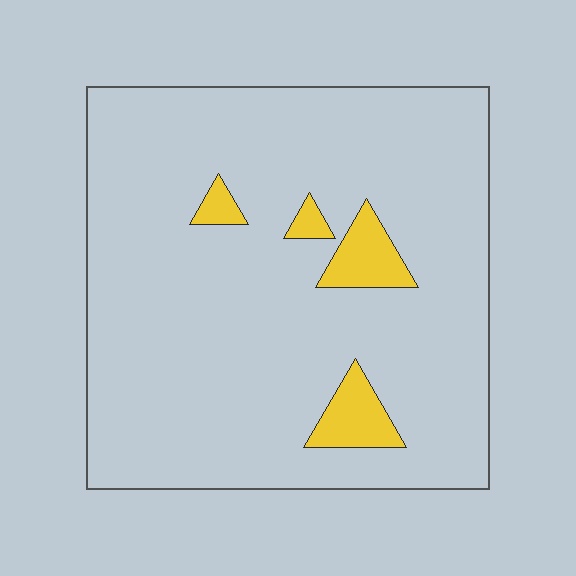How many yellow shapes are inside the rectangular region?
4.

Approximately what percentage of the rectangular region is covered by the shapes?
Approximately 10%.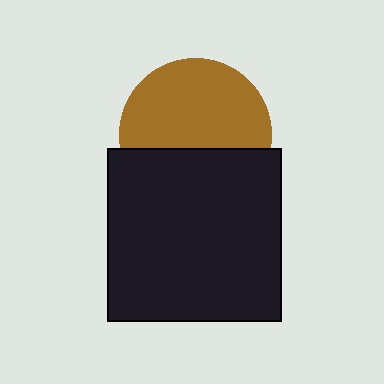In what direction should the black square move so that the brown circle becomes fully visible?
The black square should move down. That is the shortest direction to clear the overlap and leave the brown circle fully visible.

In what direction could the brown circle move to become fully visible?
The brown circle could move up. That would shift it out from behind the black square entirely.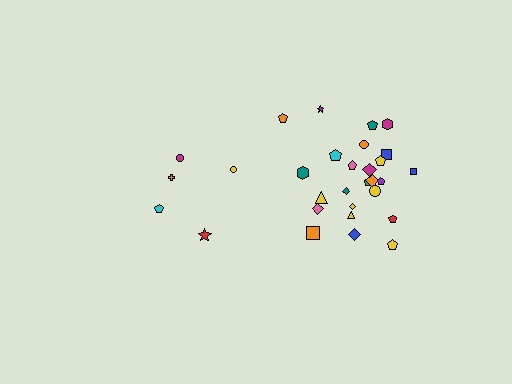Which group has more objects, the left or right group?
The right group.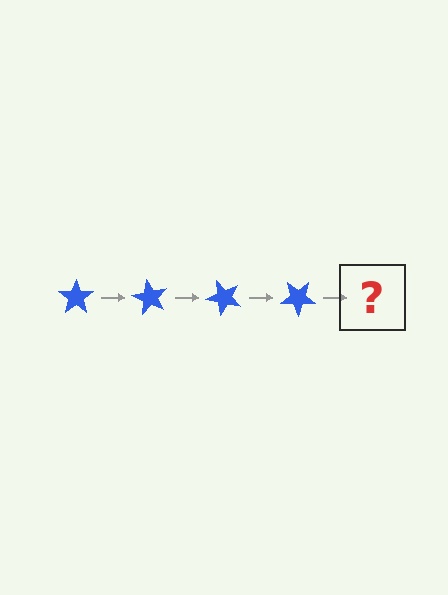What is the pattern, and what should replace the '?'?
The pattern is that the star rotates 60 degrees each step. The '?' should be a blue star rotated 240 degrees.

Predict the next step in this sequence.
The next step is a blue star rotated 240 degrees.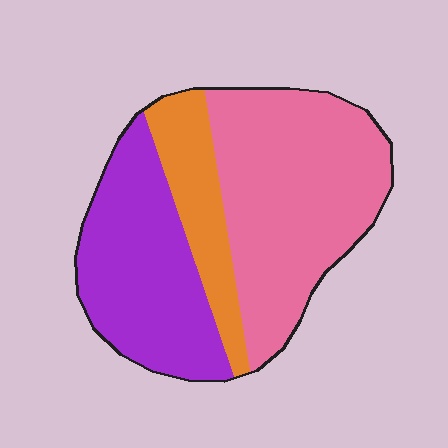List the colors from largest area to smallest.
From largest to smallest: pink, purple, orange.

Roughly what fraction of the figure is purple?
Purple takes up about one third (1/3) of the figure.